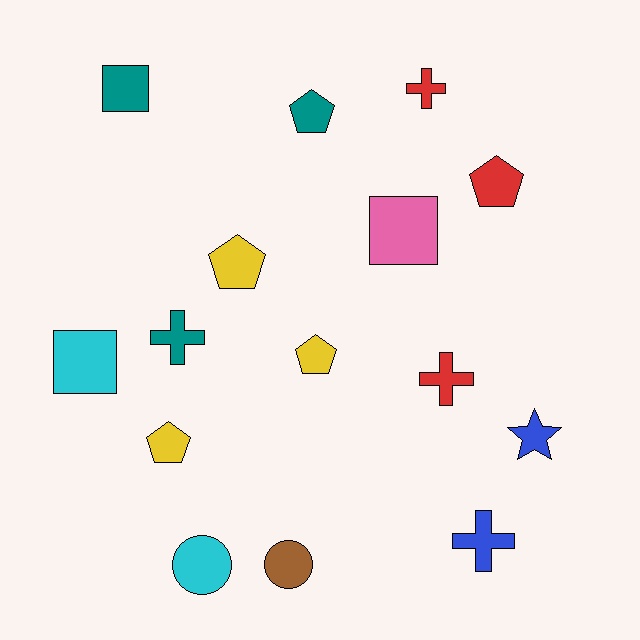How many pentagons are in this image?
There are 5 pentagons.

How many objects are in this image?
There are 15 objects.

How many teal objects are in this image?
There are 3 teal objects.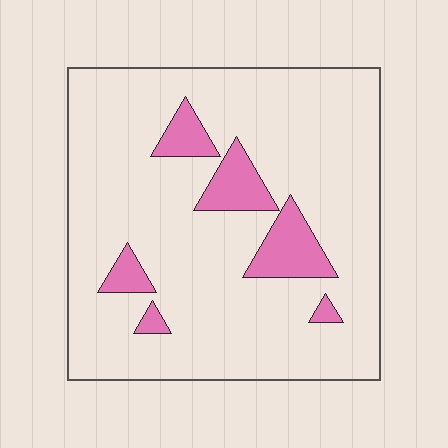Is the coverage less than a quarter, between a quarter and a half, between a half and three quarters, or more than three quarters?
Less than a quarter.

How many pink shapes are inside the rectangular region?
6.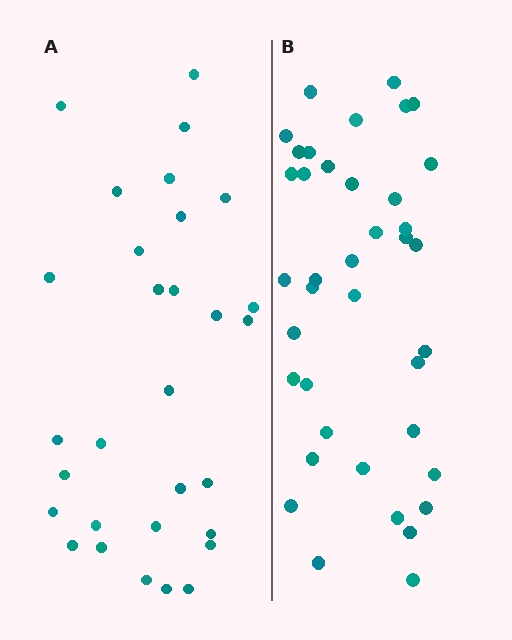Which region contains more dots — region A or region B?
Region B (the right region) has more dots.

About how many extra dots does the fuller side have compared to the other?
Region B has roughly 8 or so more dots than region A.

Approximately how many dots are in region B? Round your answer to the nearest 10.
About 40 dots. (The exact count is 39, which rounds to 40.)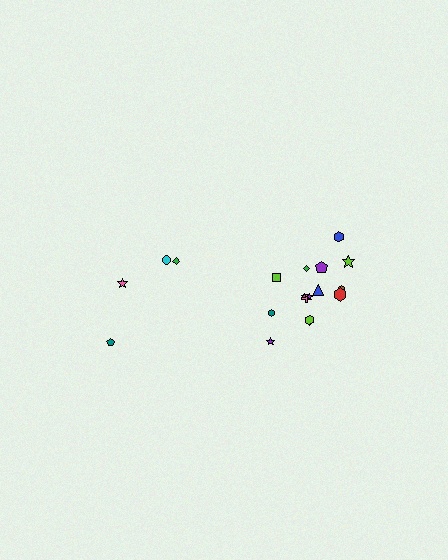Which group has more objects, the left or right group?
The right group.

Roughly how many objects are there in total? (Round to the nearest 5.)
Roughly 20 objects in total.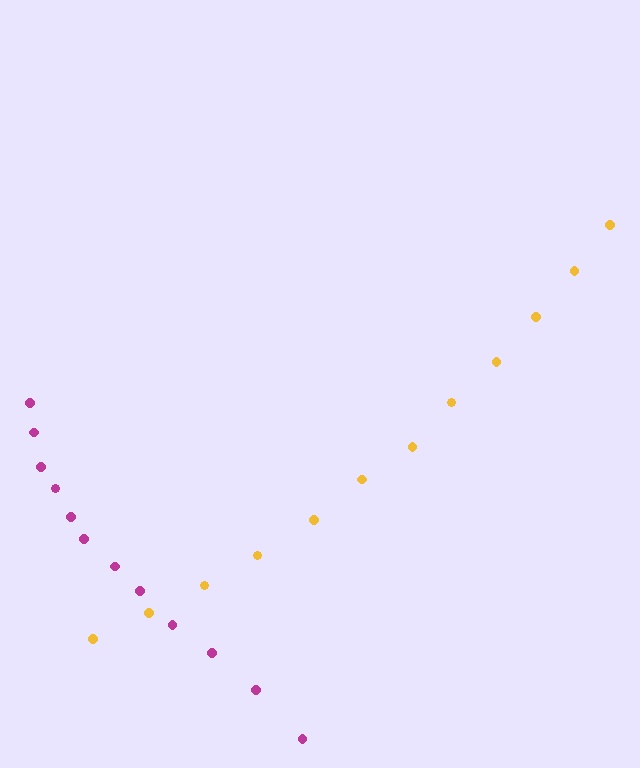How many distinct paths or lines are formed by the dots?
There are 2 distinct paths.